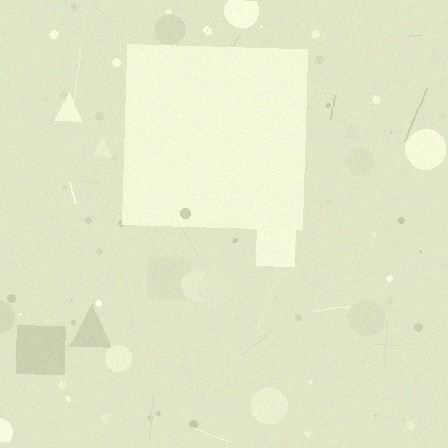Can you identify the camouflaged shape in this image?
The camouflaged shape is a square.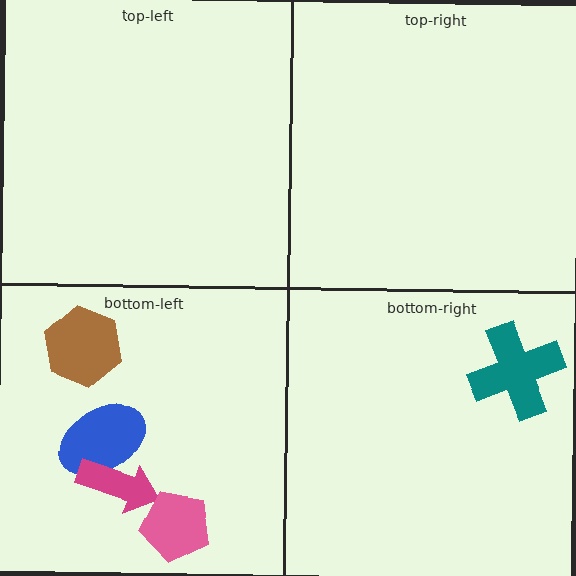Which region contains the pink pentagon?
The bottom-left region.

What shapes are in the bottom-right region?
The teal cross.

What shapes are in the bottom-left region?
The blue ellipse, the brown hexagon, the magenta arrow, the pink pentagon.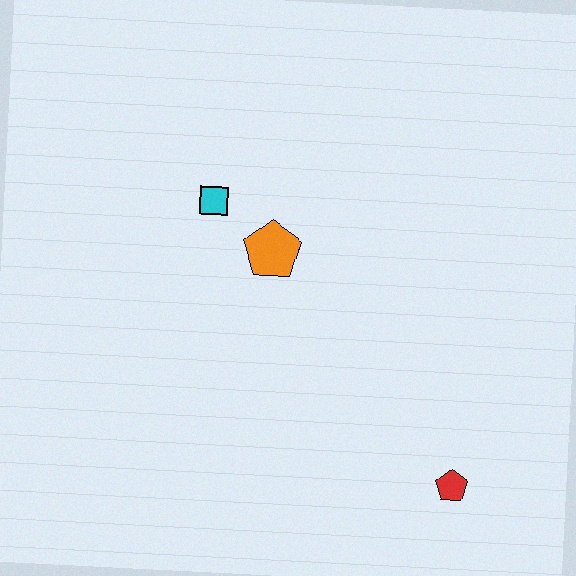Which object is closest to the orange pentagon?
The cyan square is closest to the orange pentagon.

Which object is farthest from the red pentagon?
The cyan square is farthest from the red pentagon.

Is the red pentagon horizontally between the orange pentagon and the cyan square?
No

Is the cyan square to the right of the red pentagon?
No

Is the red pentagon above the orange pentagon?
No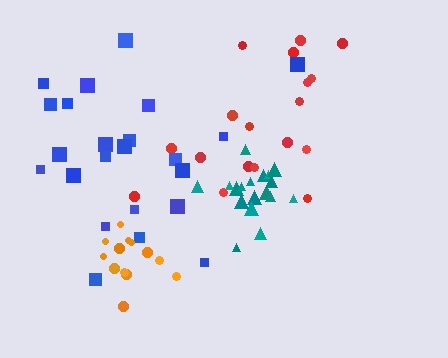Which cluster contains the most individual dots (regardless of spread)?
Blue (23).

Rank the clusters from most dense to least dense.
orange, teal, blue, red.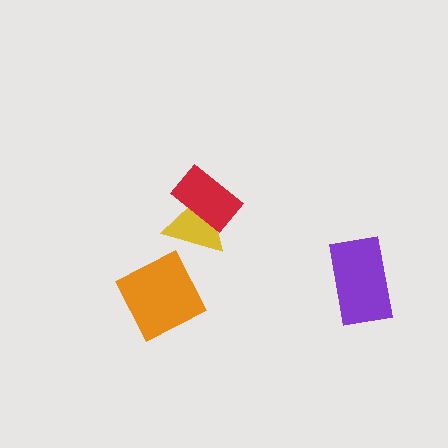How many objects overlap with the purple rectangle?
0 objects overlap with the purple rectangle.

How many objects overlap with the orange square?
0 objects overlap with the orange square.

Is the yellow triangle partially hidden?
Yes, it is partially covered by another shape.